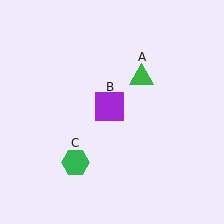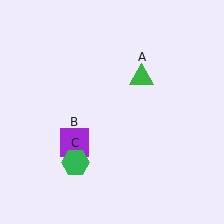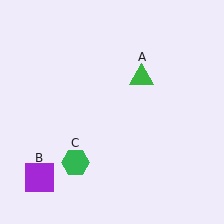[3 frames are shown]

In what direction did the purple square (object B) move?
The purple square (object B) moved down and to the left.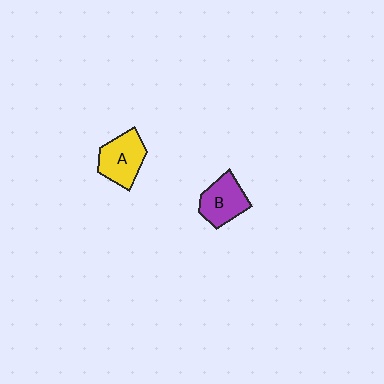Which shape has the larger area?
Shape A (yellow).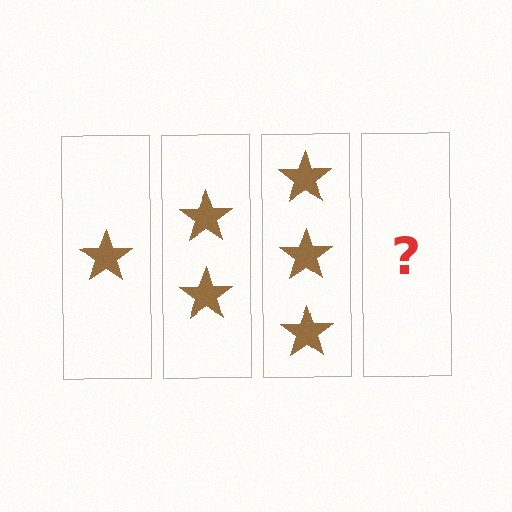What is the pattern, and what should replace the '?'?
The pattern is that each step adds one more star. The '?' should be 4 stars.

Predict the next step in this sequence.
The next step is 4 stars.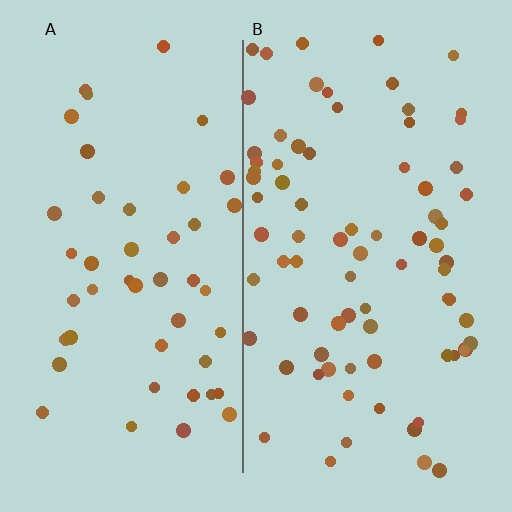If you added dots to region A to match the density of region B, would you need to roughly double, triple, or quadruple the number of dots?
Approximately double.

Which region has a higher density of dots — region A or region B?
B (the right).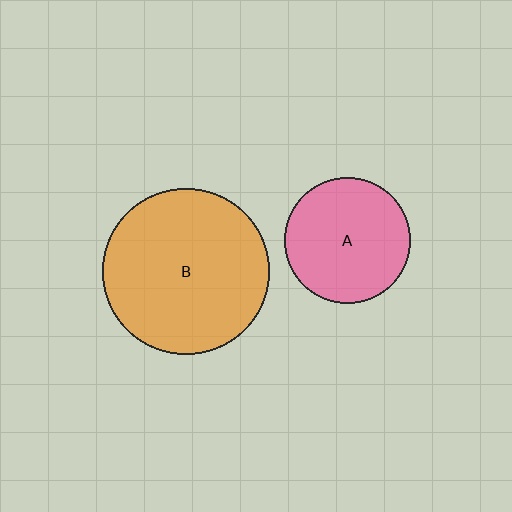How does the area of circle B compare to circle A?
Approximately 1.7 times.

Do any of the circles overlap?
No, none of the circles overlap.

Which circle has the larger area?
Circle B (orange).